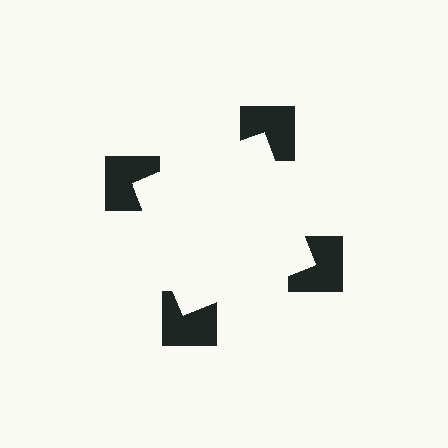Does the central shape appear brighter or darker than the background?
It typically appears slightly brighter than the background, even though no actual brightness change is drawn.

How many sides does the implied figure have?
4 sides.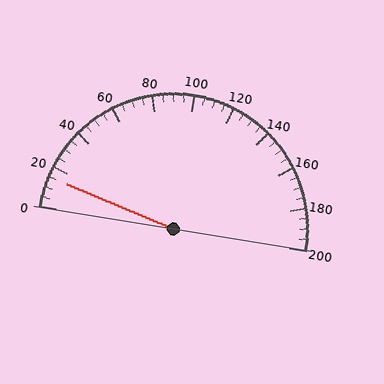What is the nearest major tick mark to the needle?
The nearest major tick mark is 20.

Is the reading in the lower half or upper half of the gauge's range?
The reading is in the lower half of the range (0 to 200).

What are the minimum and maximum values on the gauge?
The gauge ranges from 0 to 200.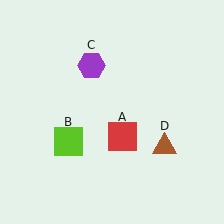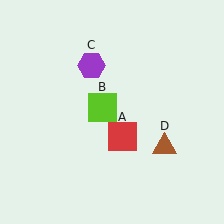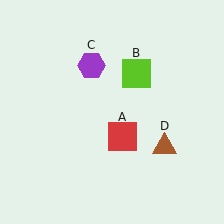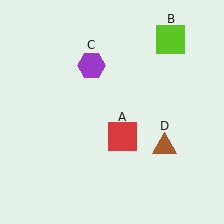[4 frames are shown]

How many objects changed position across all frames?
1 object changed position: lime square (object B).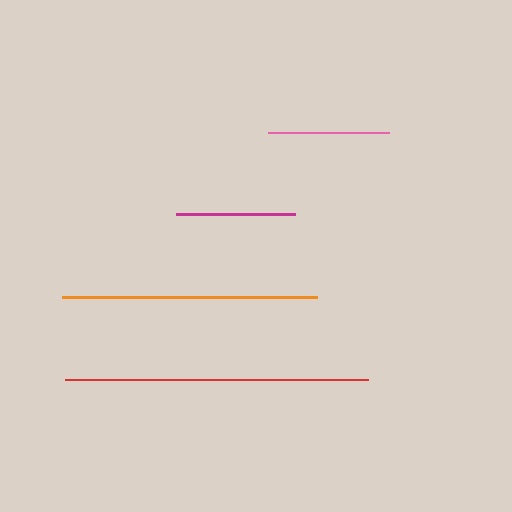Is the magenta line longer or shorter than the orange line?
The orange line is longer than the magenta line.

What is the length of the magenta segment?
The magenta segment is approximately 119 pixels long.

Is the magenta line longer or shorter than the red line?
The red line is longer than the magenta line.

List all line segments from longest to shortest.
From longest to shortest: red, orange, pink, magenta.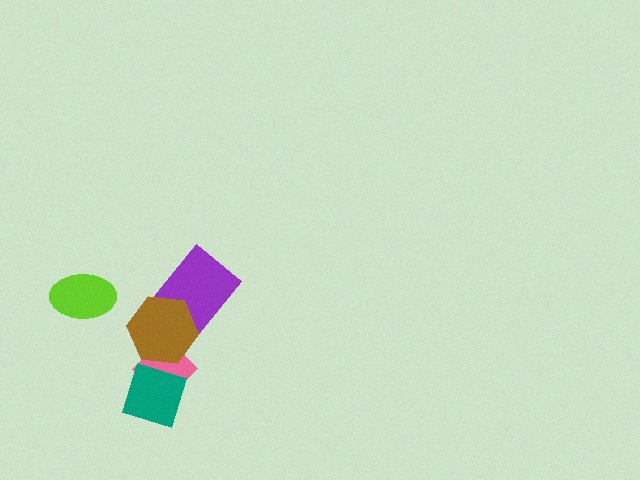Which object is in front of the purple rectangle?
The brown hexagon is in front of the purple rectangle.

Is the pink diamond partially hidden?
Yes, it is partially covered by another shape.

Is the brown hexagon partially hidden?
No, no other shape covers it.